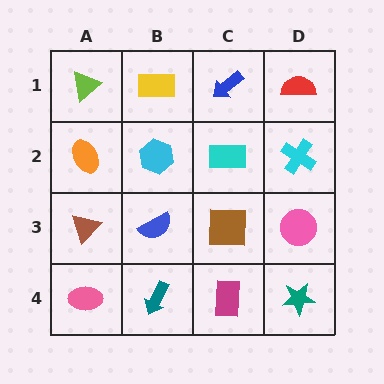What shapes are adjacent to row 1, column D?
A cyan cross (row 2, column D), a blue arrow (row 1, column C).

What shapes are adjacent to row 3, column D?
A cyan cross (row 2, column D), a teal star (row 4, column D), a brown square (row 3, column C).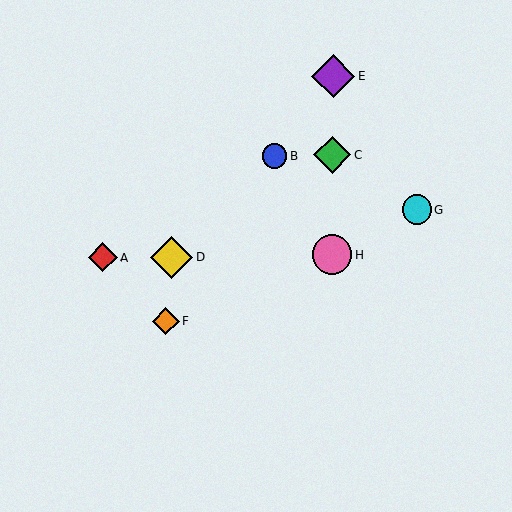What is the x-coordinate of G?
Object G is at x≈417.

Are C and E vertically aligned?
Yes, both are at x≈332.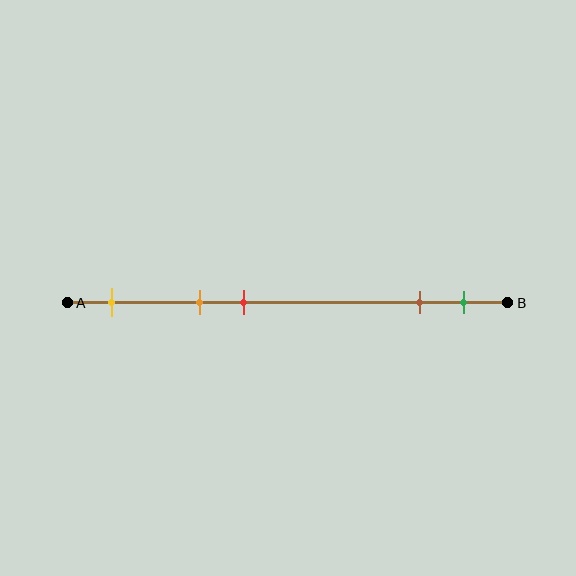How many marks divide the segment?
There are 5 marks dividing the segment.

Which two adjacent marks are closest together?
The brown and green marks are the closest adjacent pair.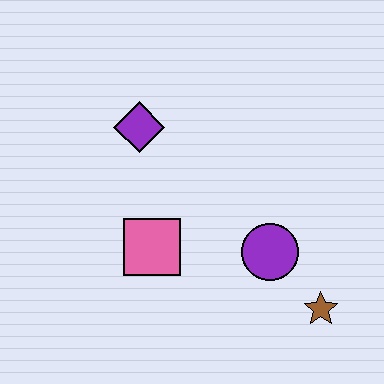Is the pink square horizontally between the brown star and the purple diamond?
Yes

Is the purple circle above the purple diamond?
No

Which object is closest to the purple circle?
The brown star is closest to the purple circle.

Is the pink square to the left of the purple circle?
Yes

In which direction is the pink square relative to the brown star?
The pink square is to the left of the brown star.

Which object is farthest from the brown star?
The purple diamond is farthest from the brown star.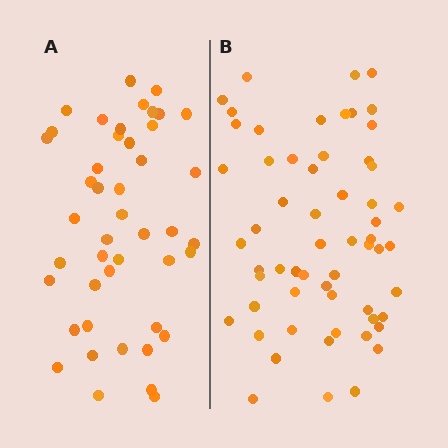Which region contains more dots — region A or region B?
Region B (the right region) has more dots.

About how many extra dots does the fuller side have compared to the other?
Region B has approximately 15 more dots than region A.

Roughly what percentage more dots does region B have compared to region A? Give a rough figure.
About 30% more.